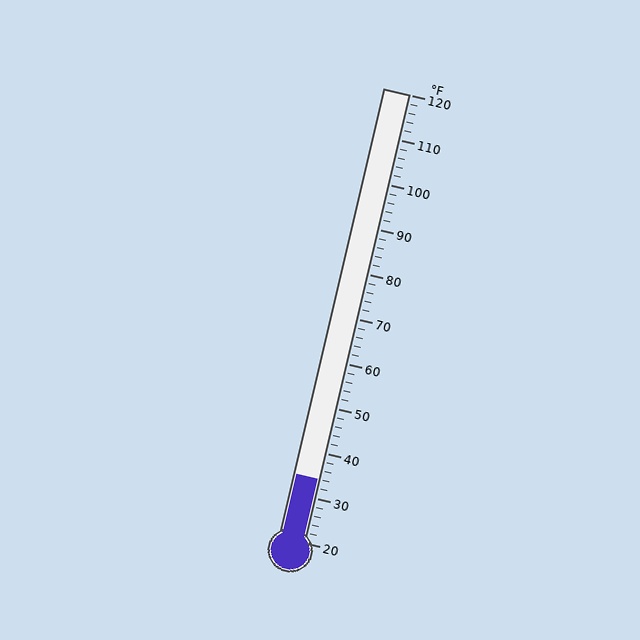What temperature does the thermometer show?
The thermometer shows approximately 34°F.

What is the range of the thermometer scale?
The thermometer scale ranges from 20°F to 120°F.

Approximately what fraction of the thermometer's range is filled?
The thermometer is filled to approximately 15% of its range.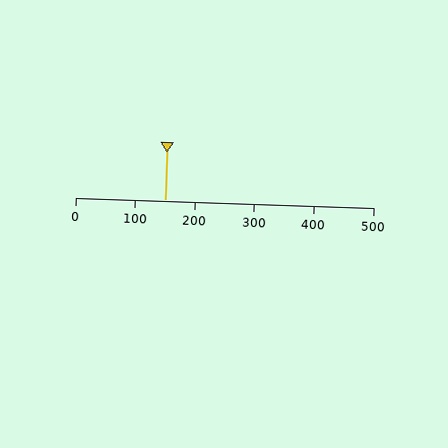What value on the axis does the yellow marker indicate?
The marker indicates approximately 150.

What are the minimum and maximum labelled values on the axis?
The axis runs from 0 to 500.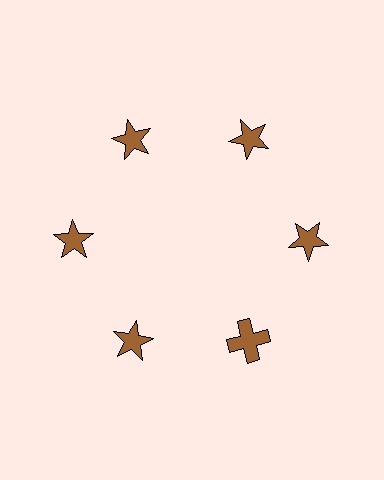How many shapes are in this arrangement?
There are 6 shapes arranged in a ring pattern.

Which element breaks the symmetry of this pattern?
The brown cross at roughly the 5 o'clock position breaks the symmetry. All other shapes are brown stars.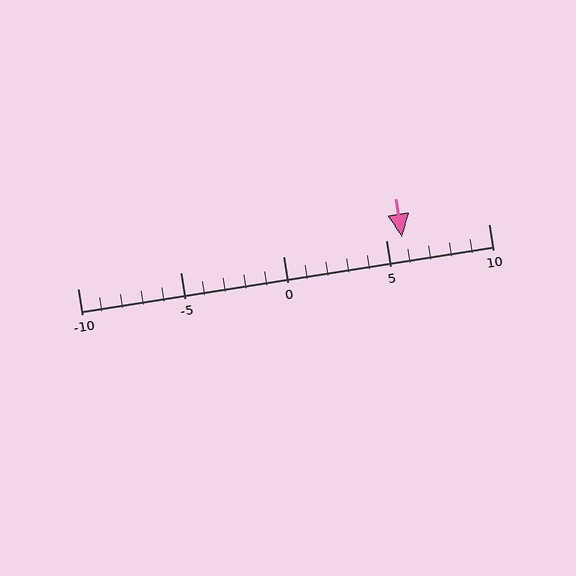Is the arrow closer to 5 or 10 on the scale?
The arrow is closer to 5.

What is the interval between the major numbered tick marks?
The major tick marks are spaced 5 units apart.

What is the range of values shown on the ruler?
The ruler shows values from -10 to 10.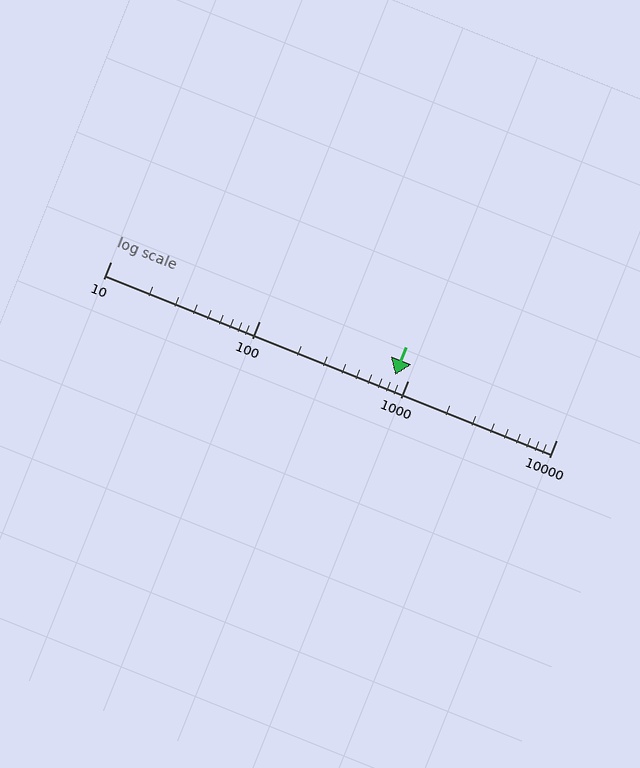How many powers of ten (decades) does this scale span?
The scale spans 3 decades, from 10 to 10000.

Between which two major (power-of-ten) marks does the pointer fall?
The pointer is between 100 and 1000.